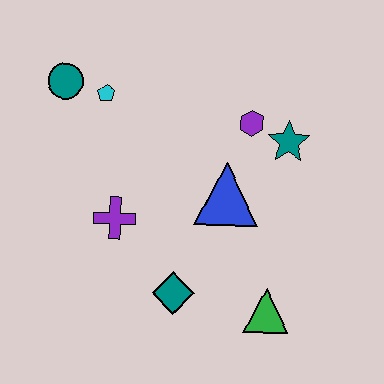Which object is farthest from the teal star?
The teal circle is farthest from the teal star.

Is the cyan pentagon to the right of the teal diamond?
No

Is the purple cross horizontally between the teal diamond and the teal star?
No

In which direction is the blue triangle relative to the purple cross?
The blue triangle is to the right of the purple cross.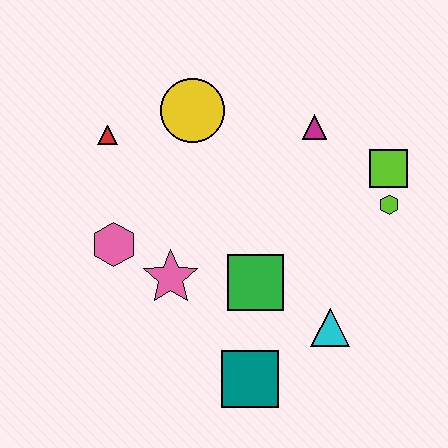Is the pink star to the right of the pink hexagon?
Yes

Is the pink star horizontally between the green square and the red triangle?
Yes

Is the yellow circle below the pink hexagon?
No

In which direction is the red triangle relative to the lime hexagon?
The red triangle is to the left of the lime hexagon.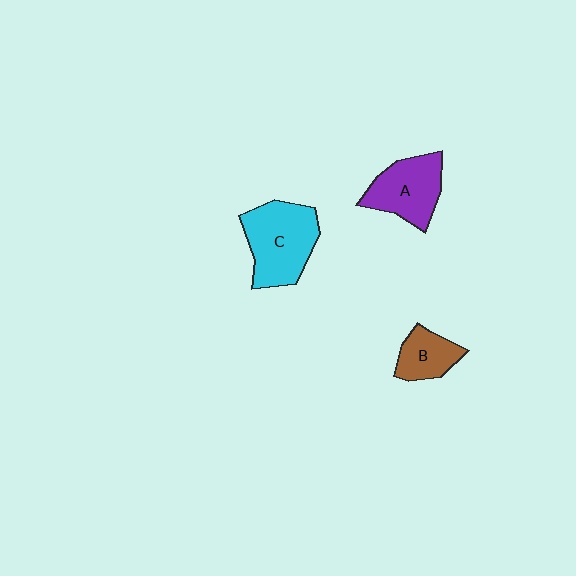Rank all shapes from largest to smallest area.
From largest to smallest: C (cyan), A (purple), B (brown).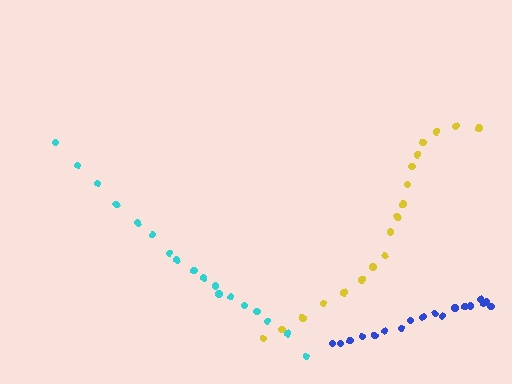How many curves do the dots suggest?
There are 3 distinct paths.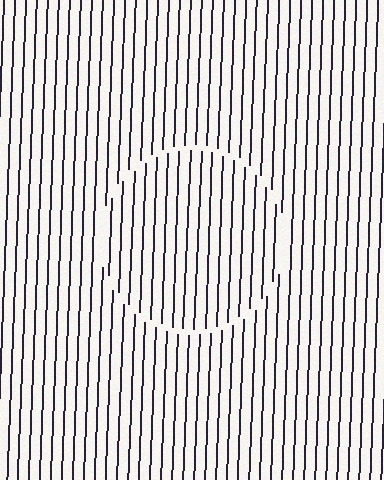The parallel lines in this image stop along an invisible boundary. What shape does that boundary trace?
An illusory circle. The interior of the shape contains the same grating, shifted by half a period — the contour is defined by the phase discontinuity where line-ends from the inner and outer gratings abut.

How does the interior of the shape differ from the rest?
The interior of the shape contains the same grating, shifted by half a period — the contour is defined by the phase discontinuity where line-ends from the inner and outer gratings abut.